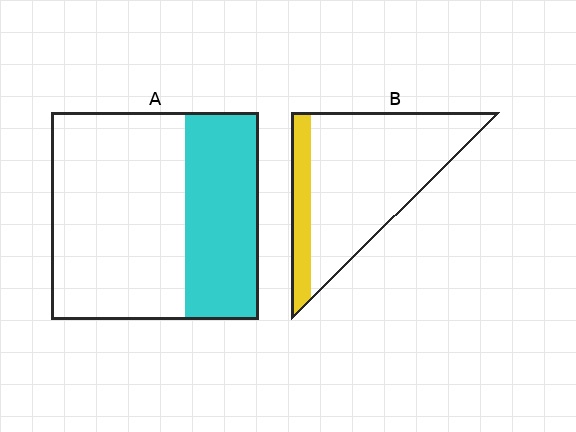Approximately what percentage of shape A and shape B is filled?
A is approximately 35% and B is approximately 20%.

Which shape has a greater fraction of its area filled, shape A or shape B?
Shape A.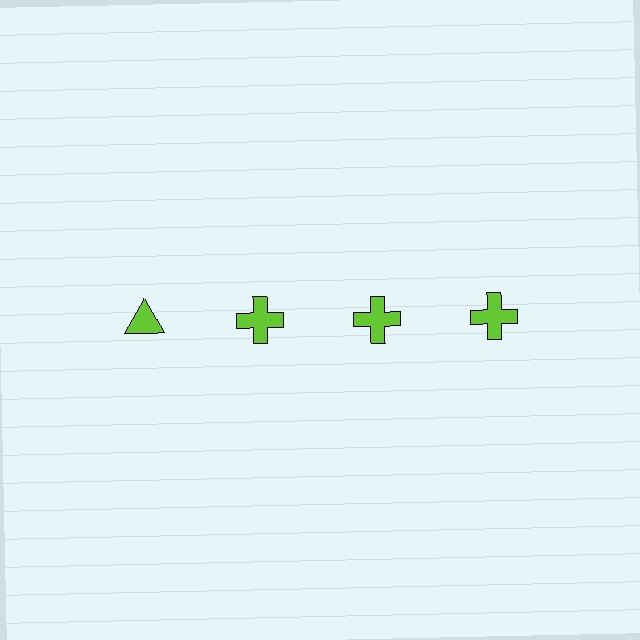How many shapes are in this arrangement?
There are 4 shapes arranged in a grid pattern.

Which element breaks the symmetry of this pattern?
The lime triangle in the top row, leftmost column breaks the symmetry. All other shapes are lime crosses.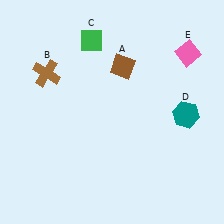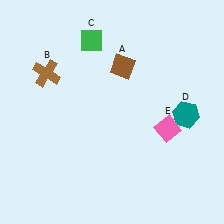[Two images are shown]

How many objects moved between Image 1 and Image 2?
1 object moved between the two images.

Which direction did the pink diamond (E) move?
The pink diamond (E) moved down.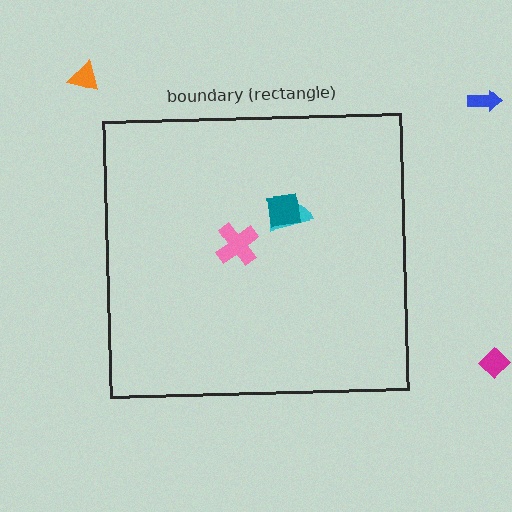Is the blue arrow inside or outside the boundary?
Outside.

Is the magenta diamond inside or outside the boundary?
Outside.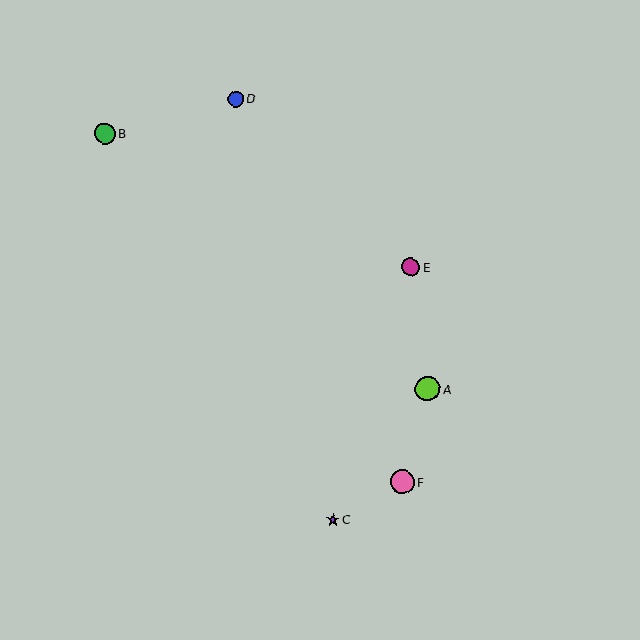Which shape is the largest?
The lime circle (labeled A) is the largest.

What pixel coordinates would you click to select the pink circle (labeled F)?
Click at (402, 482) to select the pink circle F.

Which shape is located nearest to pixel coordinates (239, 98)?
The blue circle (labeled D) at (236, 99) is nearest to that location.